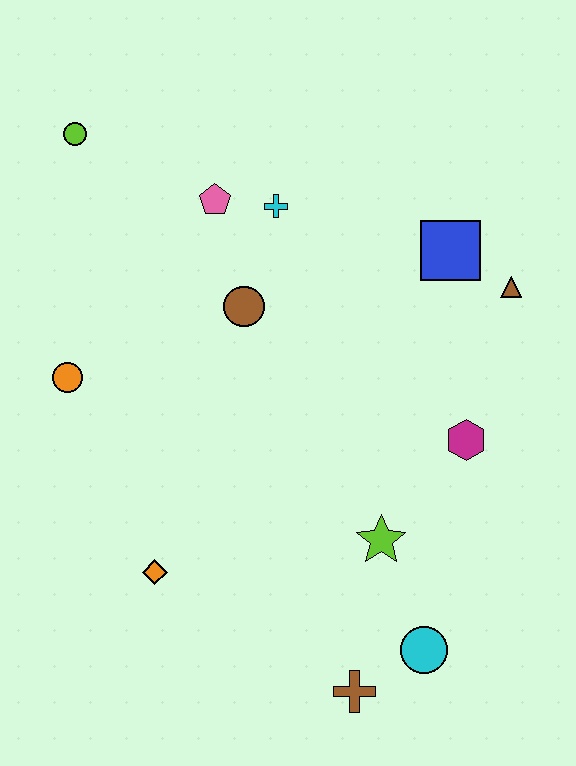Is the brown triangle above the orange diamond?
Yes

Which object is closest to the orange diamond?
The orange circle is closest to the orange diamond.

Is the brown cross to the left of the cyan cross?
No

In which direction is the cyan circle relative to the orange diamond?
The cyan circle is to the right of the orange diamond.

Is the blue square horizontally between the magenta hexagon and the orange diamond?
Yes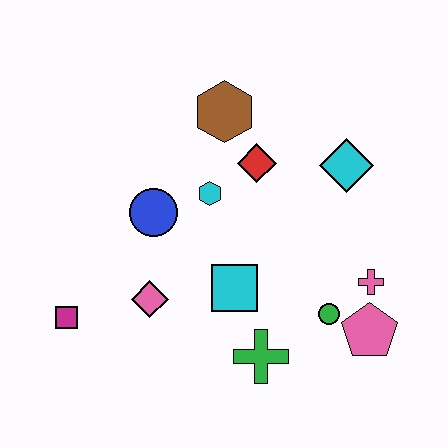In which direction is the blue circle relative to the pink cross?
The blue circle is to the left of the pink cross.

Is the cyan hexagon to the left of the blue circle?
No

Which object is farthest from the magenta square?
The cyan diamond is farthest from the magenta square.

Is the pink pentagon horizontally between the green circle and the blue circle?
No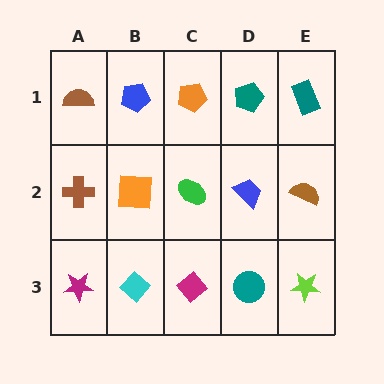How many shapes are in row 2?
5 shapes.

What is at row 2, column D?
A blue trapezoid.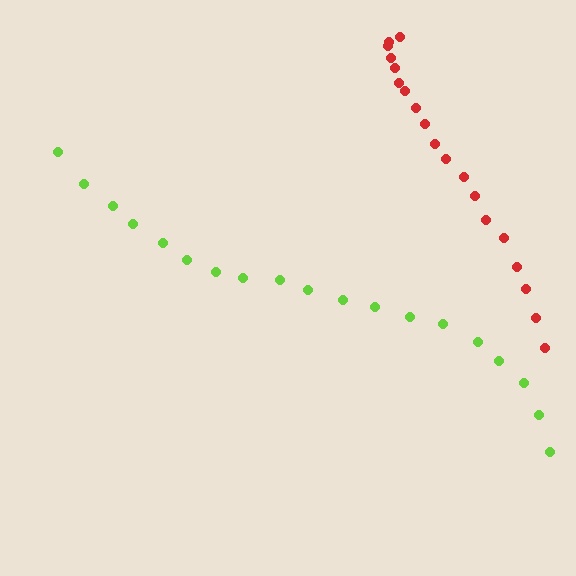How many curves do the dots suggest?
There are 2 distinct paths.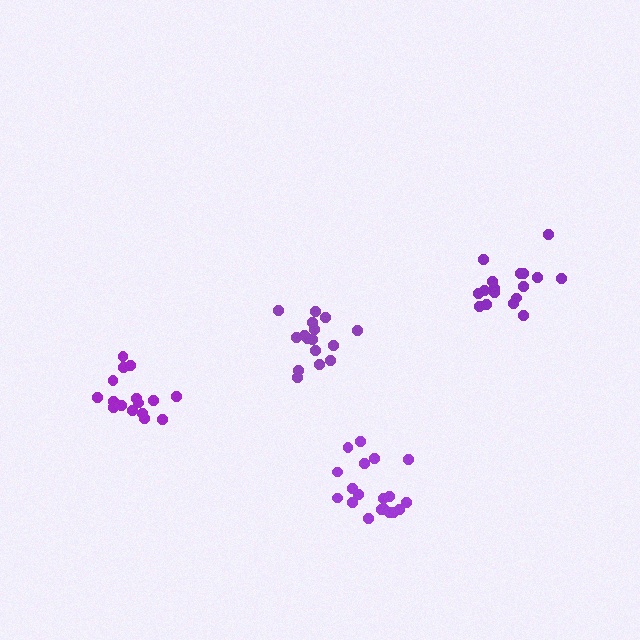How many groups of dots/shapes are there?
There are 4 groups.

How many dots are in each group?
Group 1: 17 dots, Group 2: 19 dots, Group 3: 16 dots, Group 4: 16 dots (68 total).